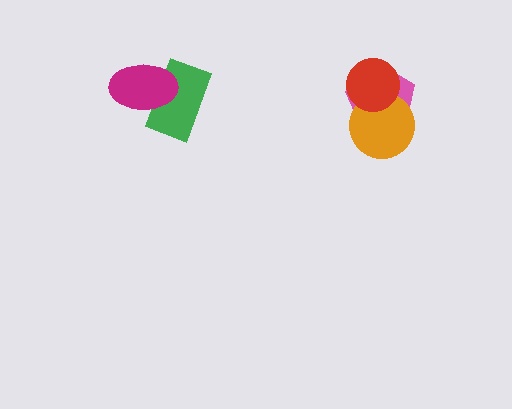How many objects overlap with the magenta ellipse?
1 object overlaps with the magenta ellipse.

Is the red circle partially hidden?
No, no other shape covers it.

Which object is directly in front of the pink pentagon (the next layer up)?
The orange circle is directly in front of the pink pentagon.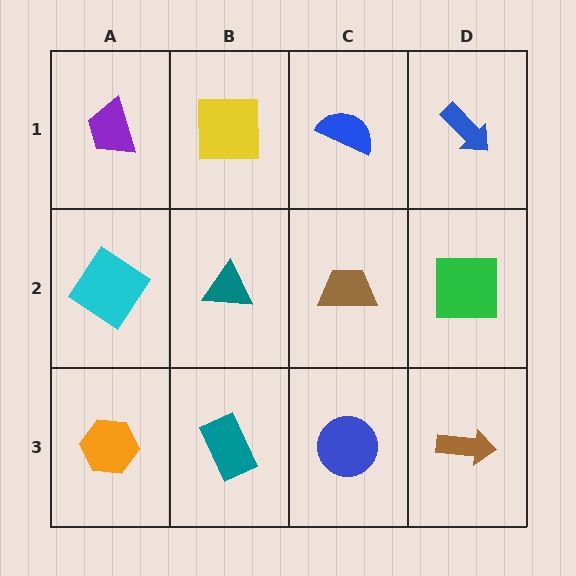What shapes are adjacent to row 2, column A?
A purple trapezoid (row 1, column A), an orange hexagon (row 3, column A), a teal triangle (row 2, column B).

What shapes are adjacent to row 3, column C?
A brown trapezoid (row 2, column C), a teal rectangle (row 3, column B), a brown arrow (row 3, column D).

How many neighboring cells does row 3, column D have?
2.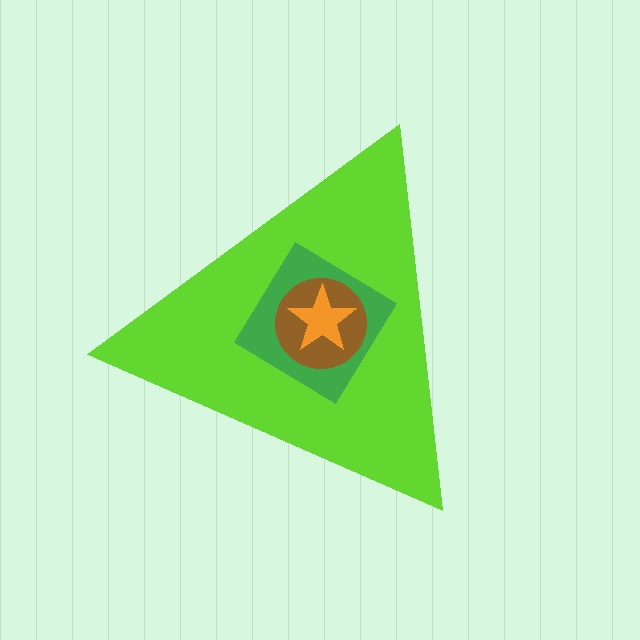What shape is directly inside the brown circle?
The orange star.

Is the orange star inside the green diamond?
Yes.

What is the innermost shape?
The orange star.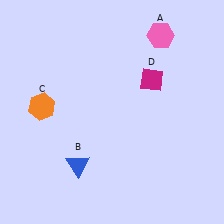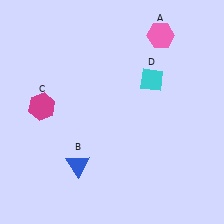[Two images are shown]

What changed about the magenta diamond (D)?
In Image 1, D is magenta. In Image 2, it changed to cyan.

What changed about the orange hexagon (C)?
In Image 1, C is orange. In Image 2, it changed to magenta.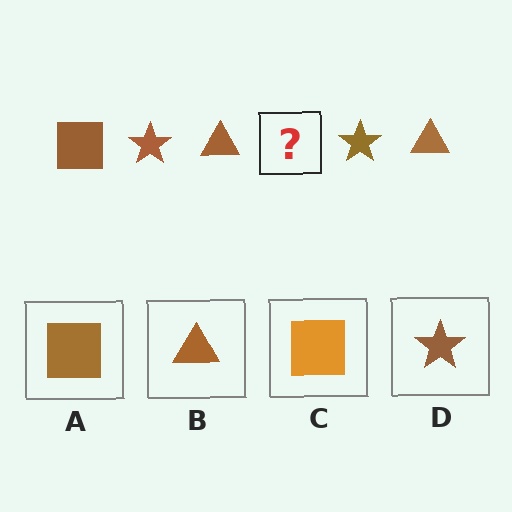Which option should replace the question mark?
Option A.